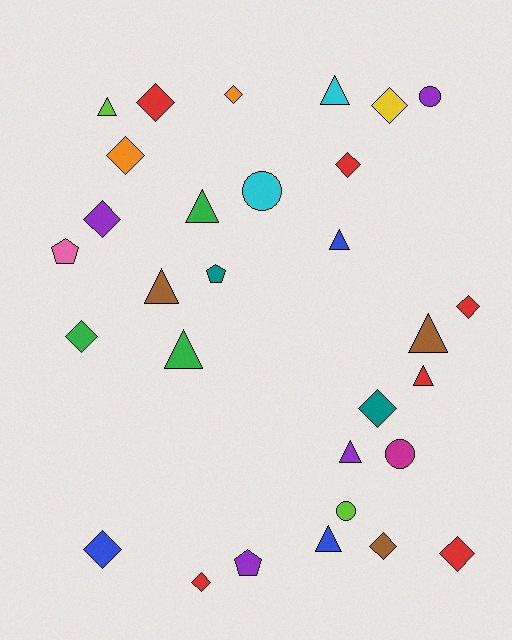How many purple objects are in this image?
There are 4 purple objects.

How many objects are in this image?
There are 30 objects.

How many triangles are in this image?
There are 10 triangles.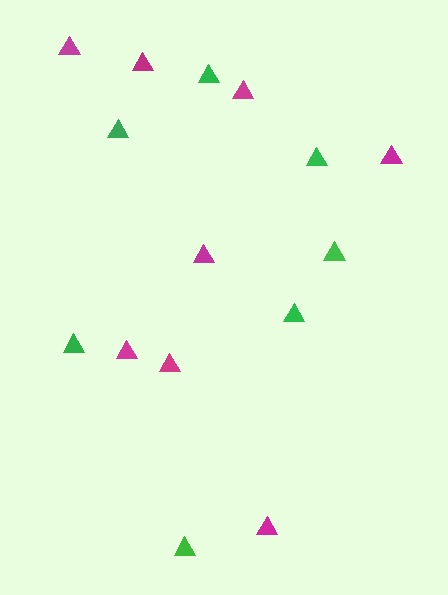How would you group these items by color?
There are 2 groups: one group of green triangles (7) and one group of magenta triangles (8).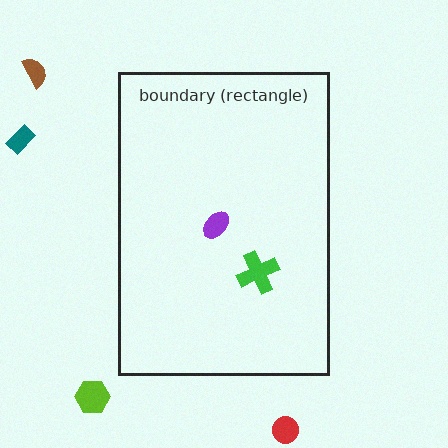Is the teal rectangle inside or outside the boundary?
Outside.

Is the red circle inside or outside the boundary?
Outside.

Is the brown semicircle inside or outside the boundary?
Outside.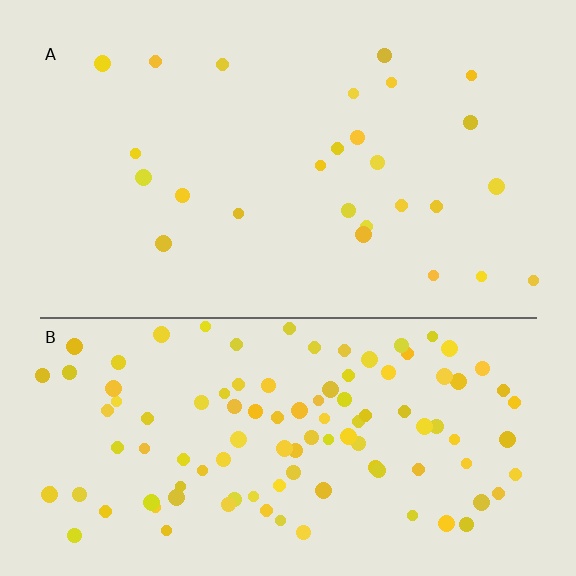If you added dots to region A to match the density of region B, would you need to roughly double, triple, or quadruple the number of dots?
Approximately quadruple.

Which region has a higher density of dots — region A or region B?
B (the bottom).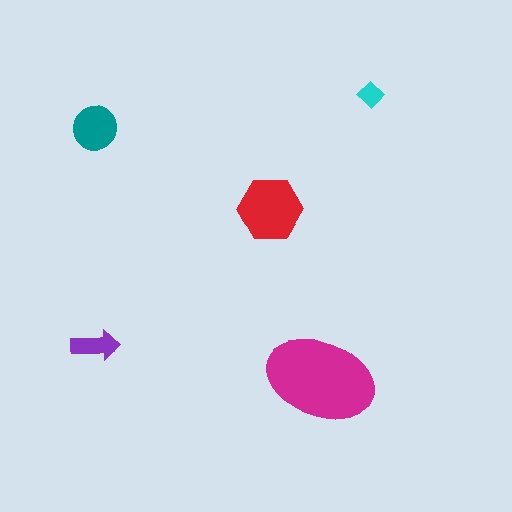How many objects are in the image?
There are 5 objects in the image.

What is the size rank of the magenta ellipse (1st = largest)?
1st.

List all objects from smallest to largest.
The cyan diamond, the purple arrow, the teal circle, the red hexagon, the magenta ellipse.